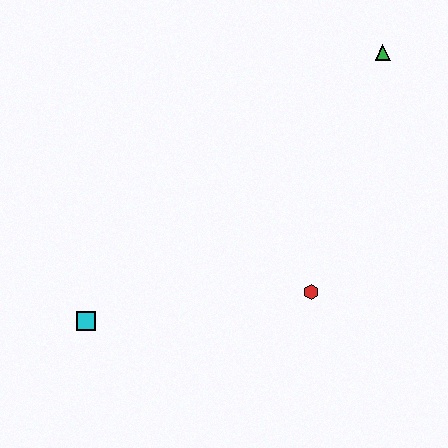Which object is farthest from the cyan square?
The green triangle is farthest from the cyan square.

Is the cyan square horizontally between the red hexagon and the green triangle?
No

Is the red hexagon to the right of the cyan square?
Yes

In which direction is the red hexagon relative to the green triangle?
The red hexagon is below the green triangle.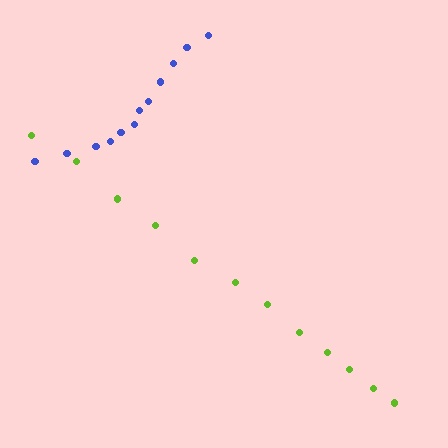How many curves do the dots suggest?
There are 2 distinct paths.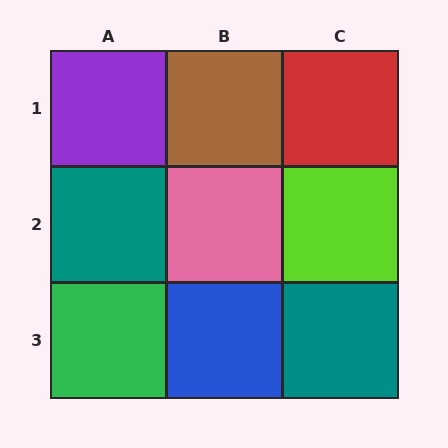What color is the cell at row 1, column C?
Red.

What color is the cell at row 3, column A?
Green.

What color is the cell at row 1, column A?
Purple.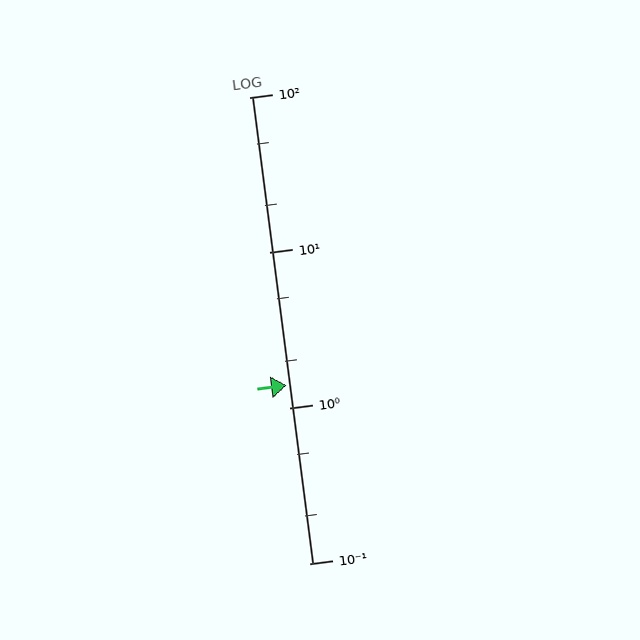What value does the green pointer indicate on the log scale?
The pointer indicates approximately 1.4.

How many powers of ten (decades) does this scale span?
The scale spans 3 decades, from 0.1 to 100.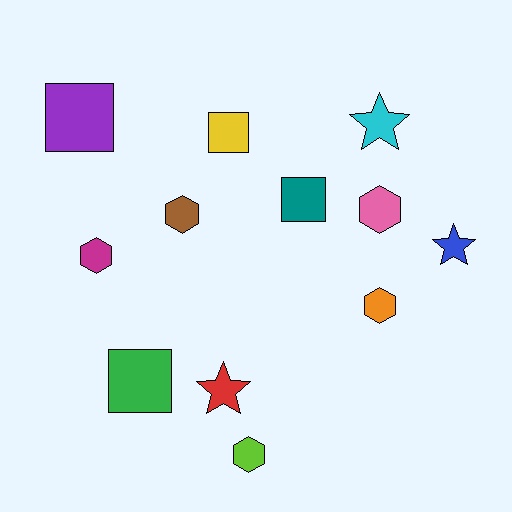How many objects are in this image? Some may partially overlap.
There are 12 objects.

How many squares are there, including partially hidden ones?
There are 4 squares.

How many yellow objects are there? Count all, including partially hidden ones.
There is 1 yellow object.